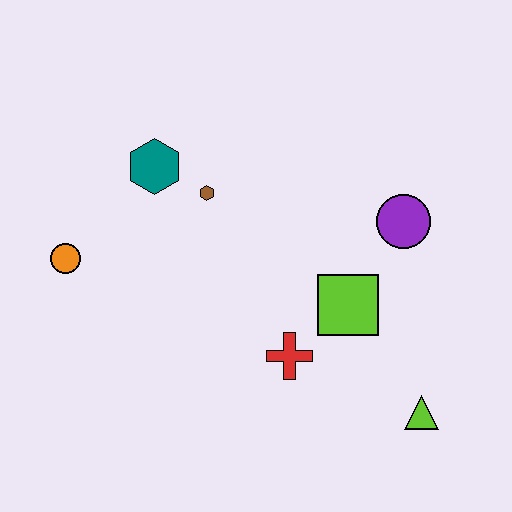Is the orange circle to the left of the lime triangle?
Yes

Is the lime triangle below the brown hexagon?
Yes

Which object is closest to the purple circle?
The lime square is closest to the purple circle.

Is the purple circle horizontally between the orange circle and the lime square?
No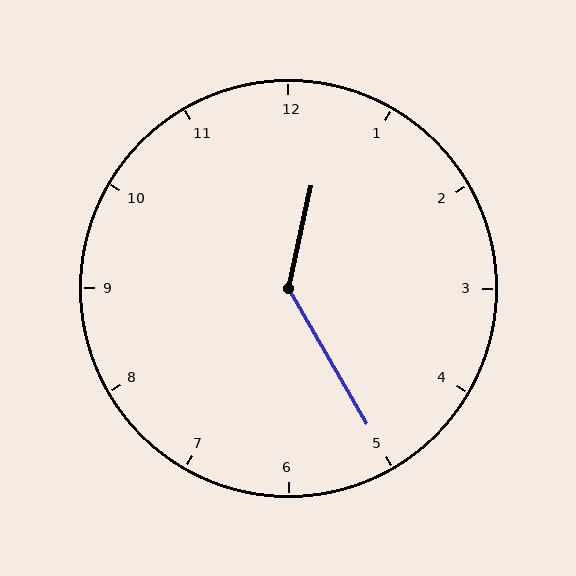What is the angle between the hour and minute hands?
Approximately 138 degrees.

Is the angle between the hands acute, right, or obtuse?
It is obtuse.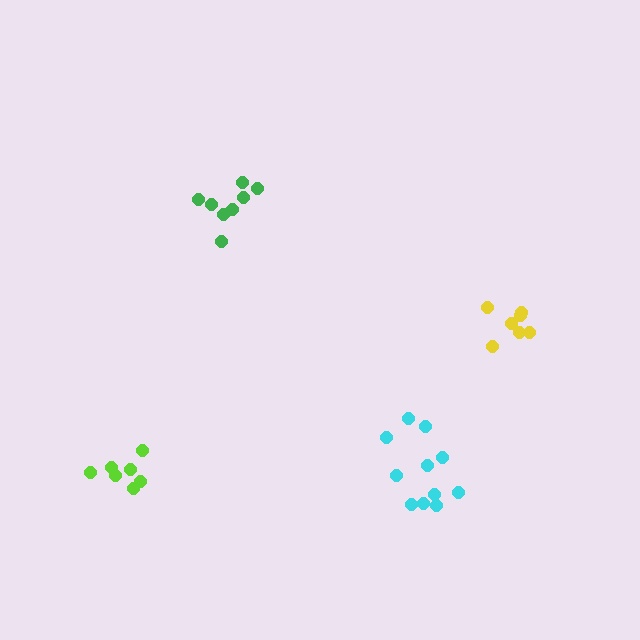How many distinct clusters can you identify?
There are 4 distinct clusters.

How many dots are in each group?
Group 1: 7 dots, Group 2: 7 dots, Group 3: 11 dots, Group 4: 8 dots (33 total).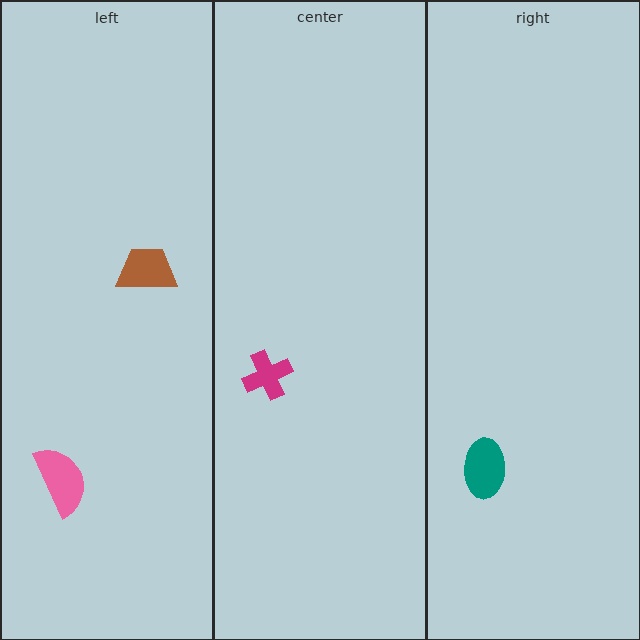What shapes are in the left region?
The brown trapezoid, the pink semicircle.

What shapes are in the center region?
The magenta cross.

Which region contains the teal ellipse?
The right region.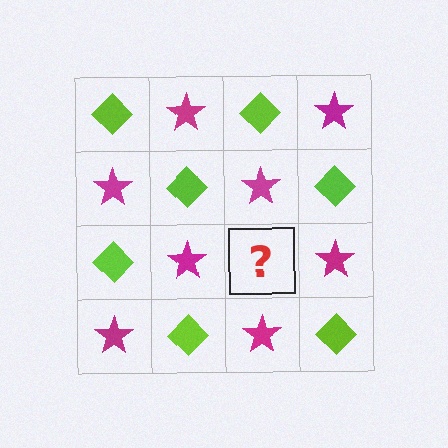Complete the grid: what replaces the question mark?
The question mark should be replaced with a lime diamond.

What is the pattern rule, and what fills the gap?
The rule is that it alternates lime diamond and magenta star in a checkerboard pattern. The gap should be filled with a lime diamond.